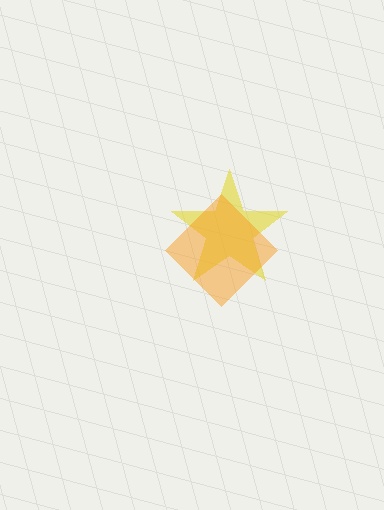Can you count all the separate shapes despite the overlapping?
Yes, there are 2 separate shapes.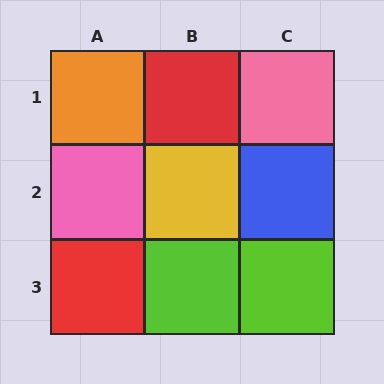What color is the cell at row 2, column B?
Yellow.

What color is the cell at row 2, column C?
Blue.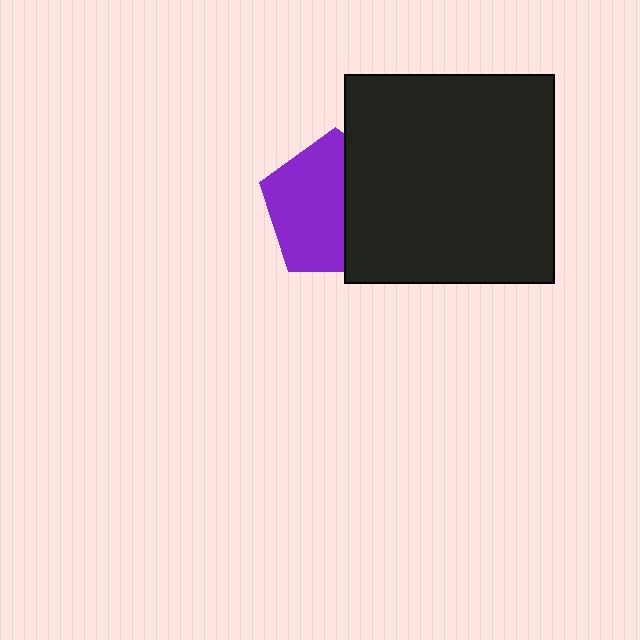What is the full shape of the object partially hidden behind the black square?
The partially hidden object is a purple pentagon.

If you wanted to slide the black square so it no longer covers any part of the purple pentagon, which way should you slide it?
Slide it right — that is the most direct way to separate the two shapes.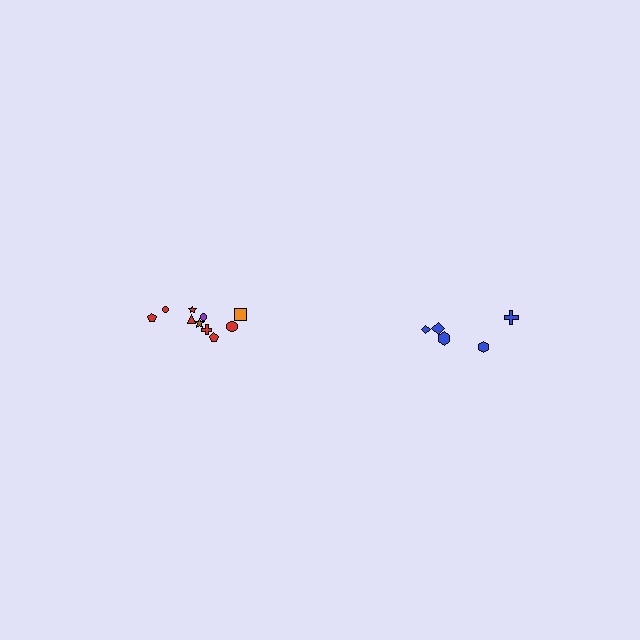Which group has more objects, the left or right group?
The left group.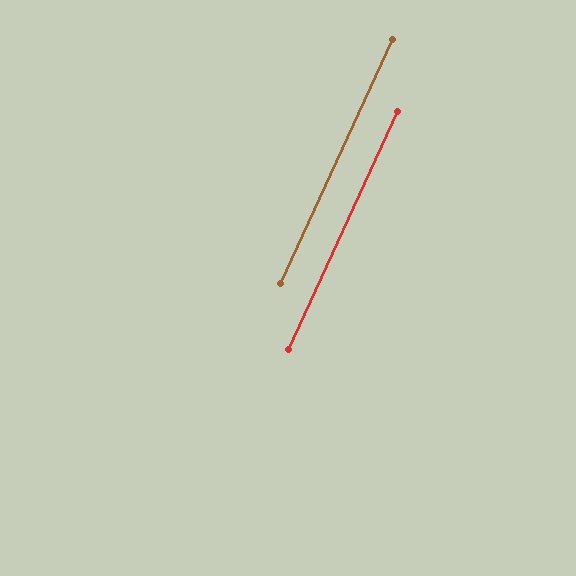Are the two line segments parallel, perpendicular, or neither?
Parallel — their directions differ by only 0.1°.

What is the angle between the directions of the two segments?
Approximately 0 degrees.